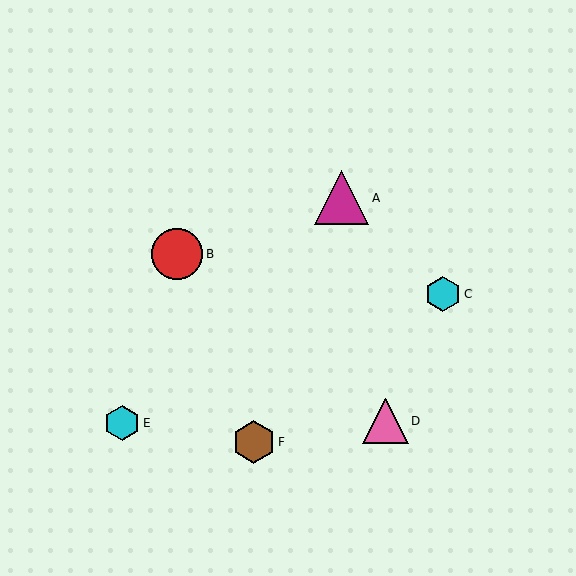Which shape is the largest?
The magenta triangle (labeled A) is the largest.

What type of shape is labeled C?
Shape C is a cyan hexagon.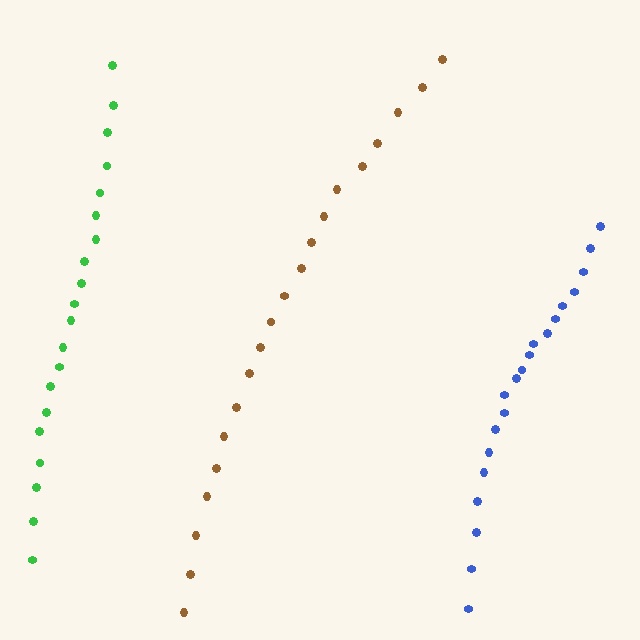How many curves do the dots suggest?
There are 3 distinct paths.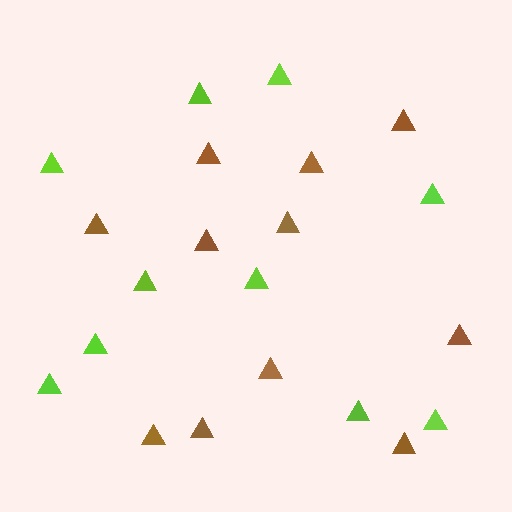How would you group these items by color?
There are 2 groups: one group of lime triangles (10) and one group of brown triangles (11).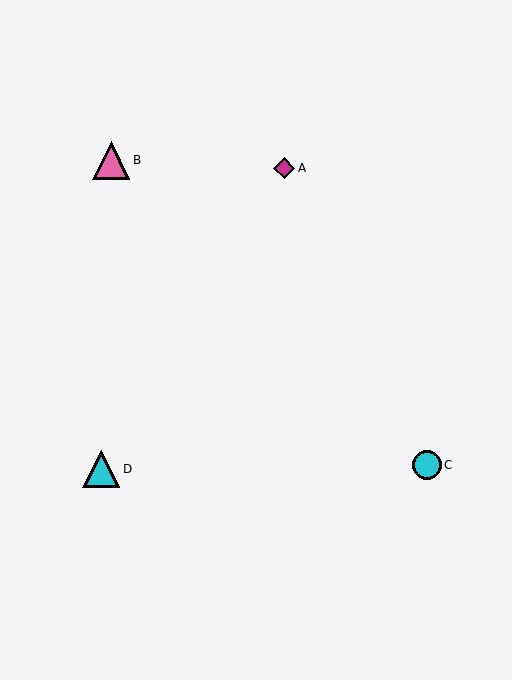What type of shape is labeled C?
Shape C is a cyan circle.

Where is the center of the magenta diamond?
The center of the magenta diamond is at (284, 168).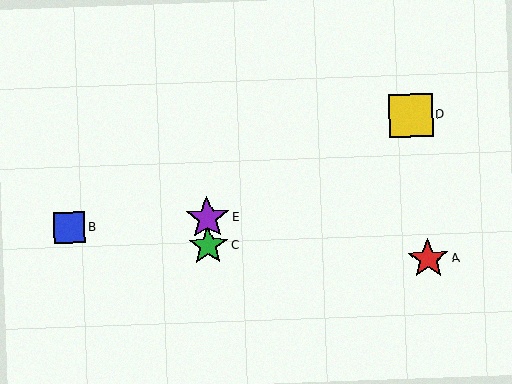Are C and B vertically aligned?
No, C is at x≈208 and B is at x≈69.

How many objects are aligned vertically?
2 objects (C, E) are aligned vertically.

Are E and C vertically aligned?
Yes, both are at x≈207.